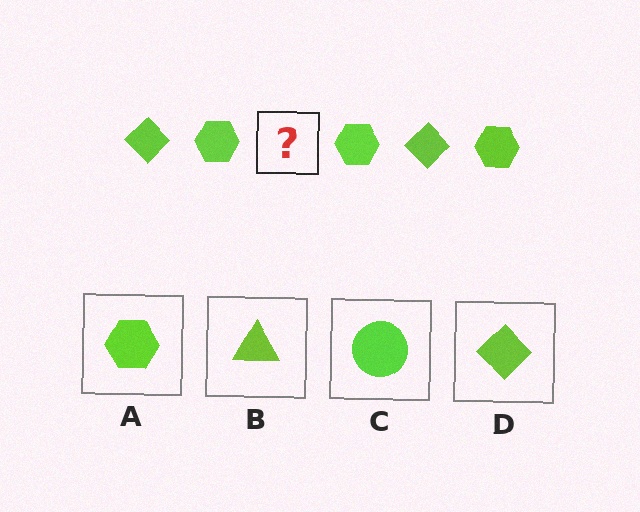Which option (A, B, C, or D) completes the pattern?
D.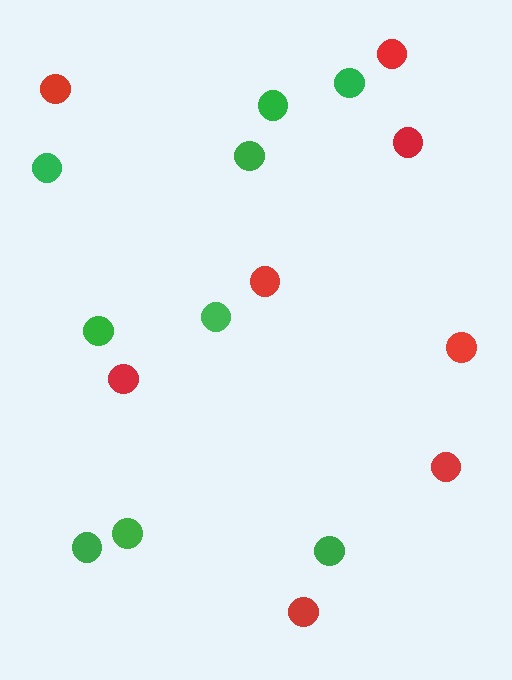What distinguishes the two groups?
There are 2 groups: one group of red circles (8) and one group of green circles (9).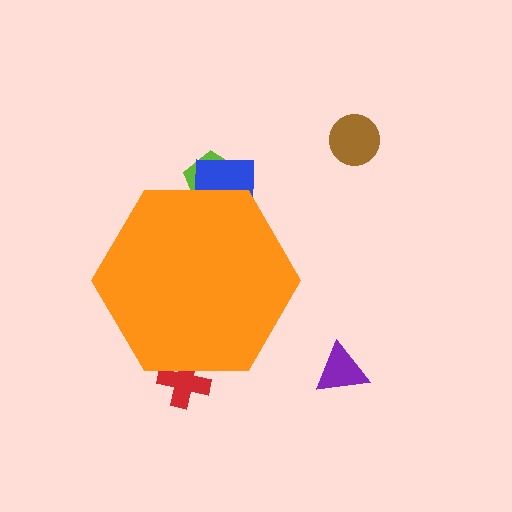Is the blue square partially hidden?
Yes, the blue square is partially hidden behind the orange hexagon.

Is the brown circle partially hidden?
No, the brown circle is fully visible.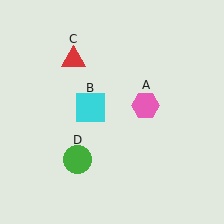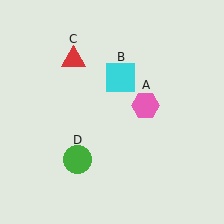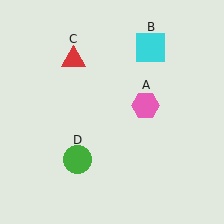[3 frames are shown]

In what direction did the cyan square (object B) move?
The cyan square (object B) moved up and to the right.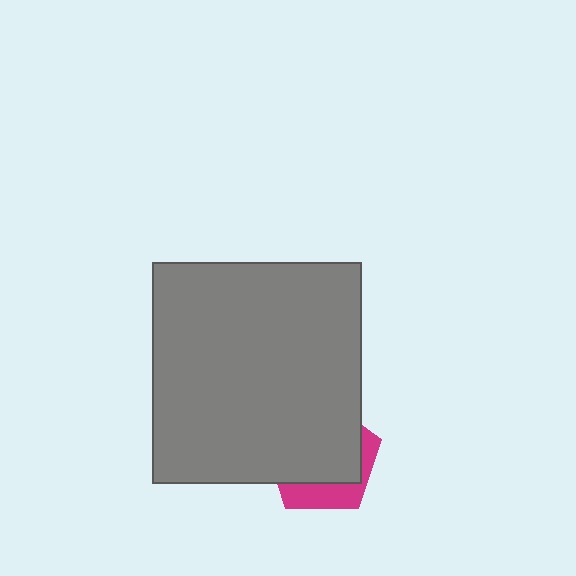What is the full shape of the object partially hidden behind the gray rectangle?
The partially hidden object is a magenta pentagon.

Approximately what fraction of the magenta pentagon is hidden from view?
Roughly 69% of the magenta pentagon is hidden behind the gray rectangle.